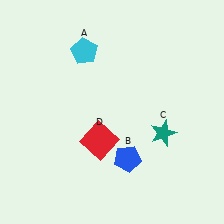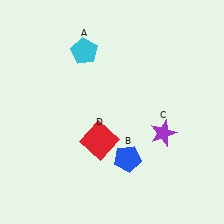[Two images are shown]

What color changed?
The star (C) changed from teal in Image 1 to purple in Image 2.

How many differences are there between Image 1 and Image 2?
There is 1 difference between the two images.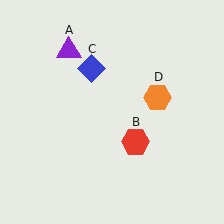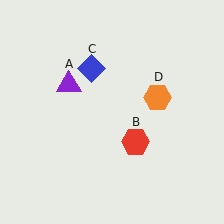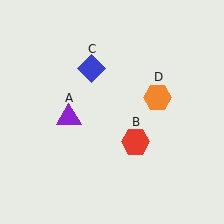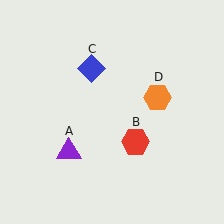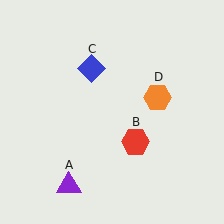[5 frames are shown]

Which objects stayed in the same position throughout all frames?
Red hexagon (object B) and blue diamond (object C) and orange hexagon (object D) remained stationary.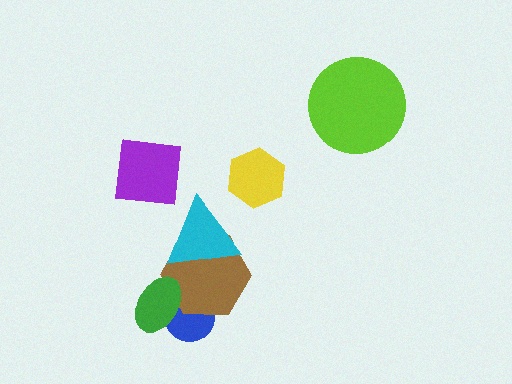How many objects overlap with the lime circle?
0 objects overlap with the lime circle.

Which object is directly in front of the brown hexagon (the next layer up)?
The cyan triangle is directly in front of the brown hexagon.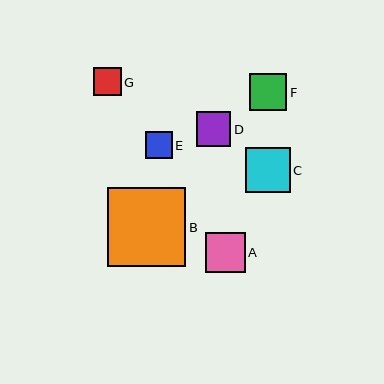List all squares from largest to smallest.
From largest to smallest: B, C, A, F, D, G, E.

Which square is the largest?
Square B is the largest with a size of approximately 78 pixels.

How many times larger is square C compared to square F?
Square C is approximately 1.2 times the size of square F.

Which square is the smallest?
Square E is the smallest with a size of approximately 27 pixels.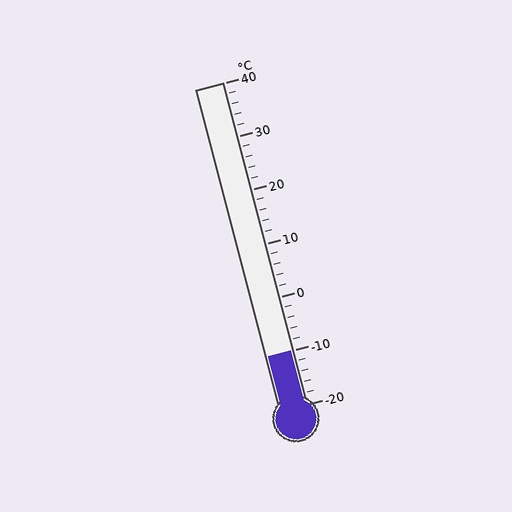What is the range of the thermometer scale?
The thermometer scale ranges from -20°C to 40°C.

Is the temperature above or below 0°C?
The temperature is below 0°C.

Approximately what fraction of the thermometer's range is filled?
The thermometer is filled to approximately 15% of its range.